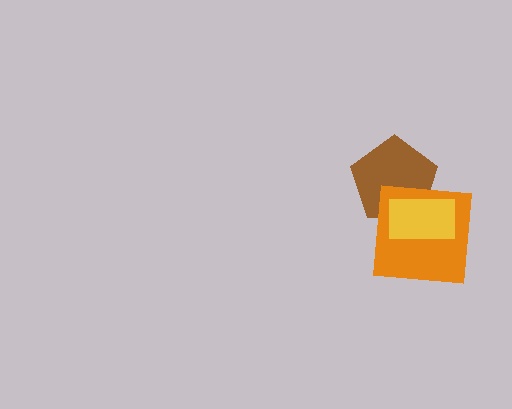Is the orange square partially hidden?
Yes, it is partially covered by another shape.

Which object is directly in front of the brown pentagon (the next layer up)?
The orange square is directly in front of the brown pentagon.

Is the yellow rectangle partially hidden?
No, no other shape covers it.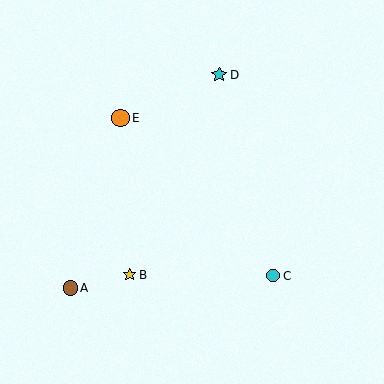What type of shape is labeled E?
Shape E is an orange circle.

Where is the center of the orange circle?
The center of the orange circle is at (120, 118).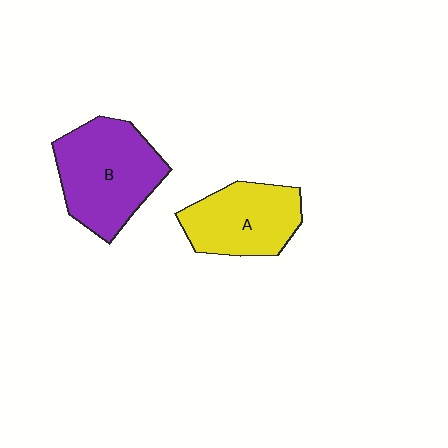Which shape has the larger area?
Shape B (purple).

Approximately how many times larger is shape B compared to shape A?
Approximately 1.3 times.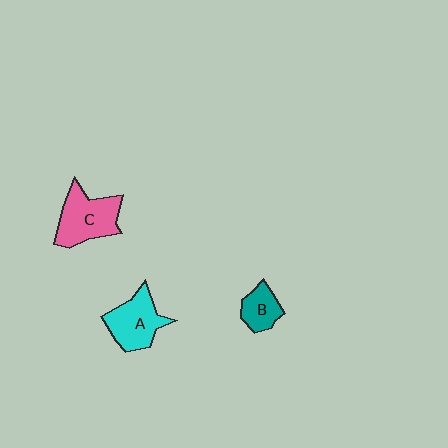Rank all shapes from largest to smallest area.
From largest to smallest: C (pink), A (cyan), B (teal).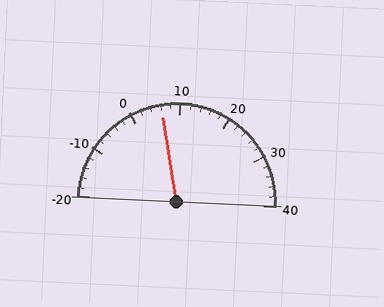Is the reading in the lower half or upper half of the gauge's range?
The reading is in the lower half of the range (-20 to 40).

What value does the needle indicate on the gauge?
The needle indicates approximately 6.